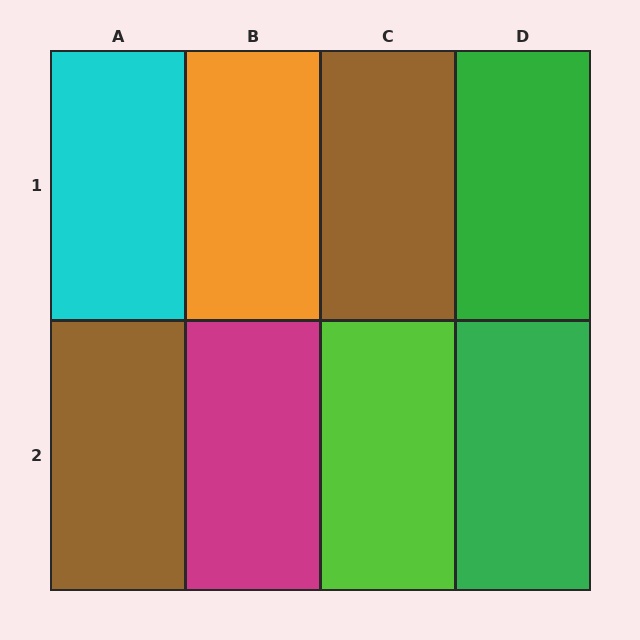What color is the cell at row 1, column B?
Orange.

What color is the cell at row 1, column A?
Cyan.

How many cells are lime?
1 cell is lime.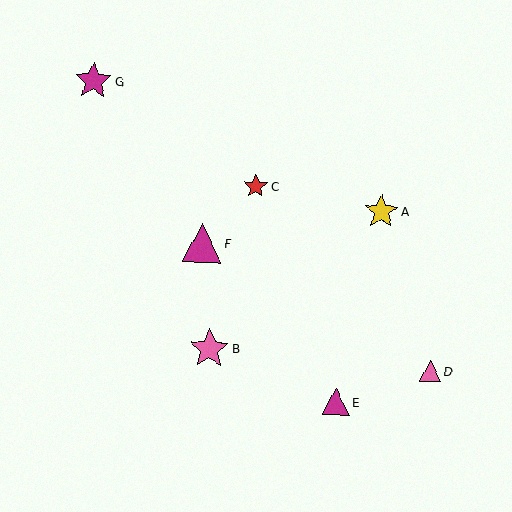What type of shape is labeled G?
Shape G is a magenta star.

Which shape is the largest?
The pink star (labeled B) is the largest.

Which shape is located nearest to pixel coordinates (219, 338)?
The pink star (labeled B) at (209, 349) is nearest to that location.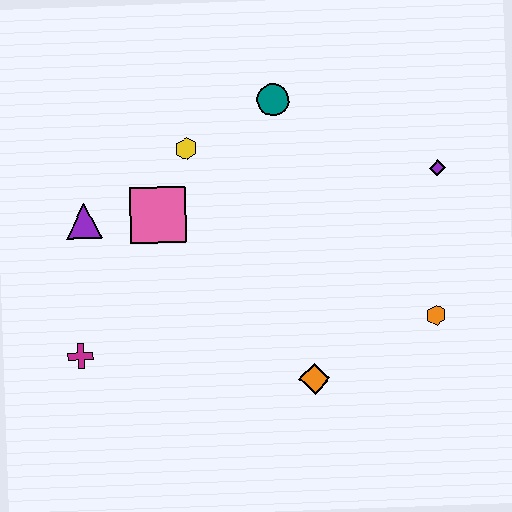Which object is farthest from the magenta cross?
The purple diamond is farthest from the magenta cross.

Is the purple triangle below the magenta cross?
No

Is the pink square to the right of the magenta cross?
Yes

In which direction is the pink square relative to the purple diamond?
The pink square is to the left of the purple diamond.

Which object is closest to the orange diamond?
The orange hexagon is closest to the orange diamond.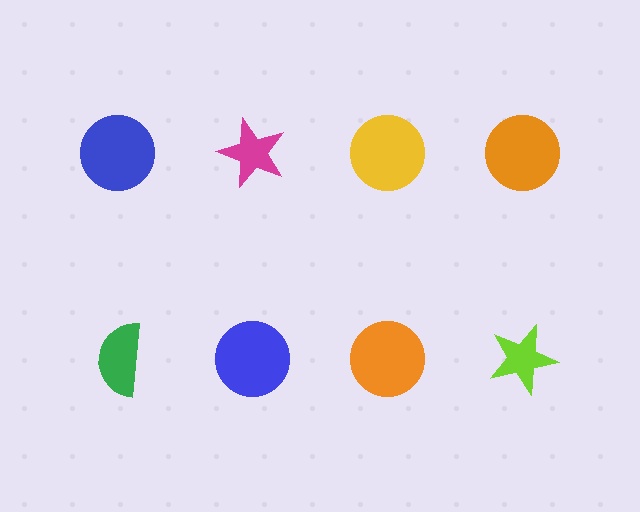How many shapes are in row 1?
4 shapes.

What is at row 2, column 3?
An orange circle.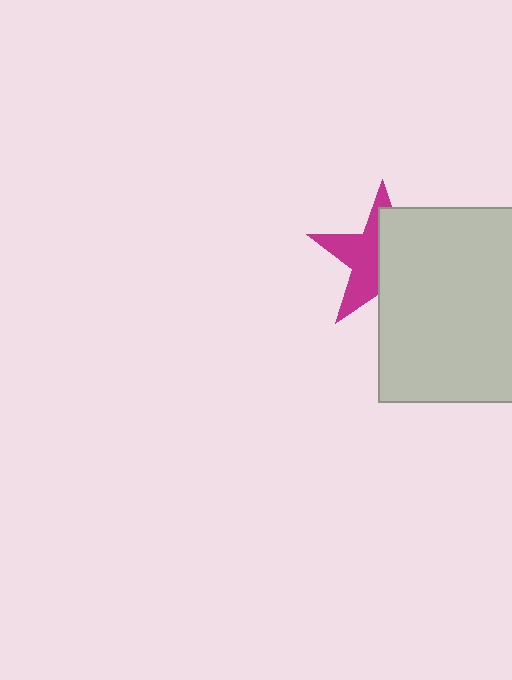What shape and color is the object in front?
The object in front is a light gray rectangle.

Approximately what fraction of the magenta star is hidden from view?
Roughly 53% of the magenta star is hidden behind the light gray rectangle.